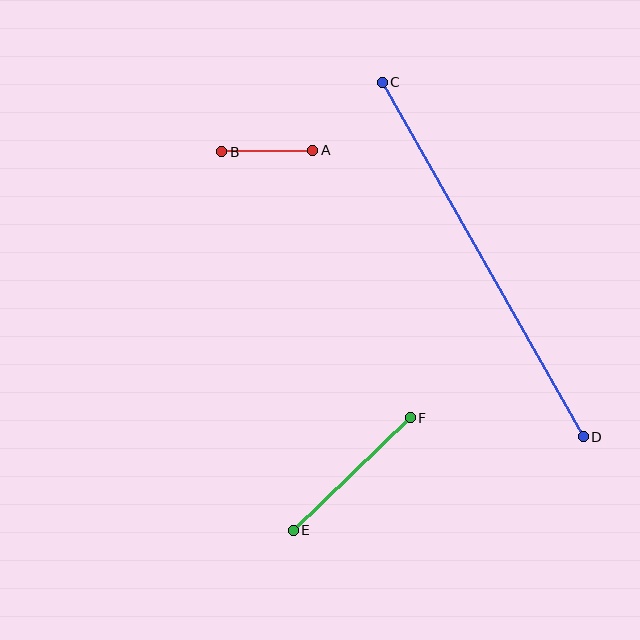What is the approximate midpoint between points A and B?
The midpoint is at approximately (267, 151) pixels.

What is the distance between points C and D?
The distance is approximately 408 pixels.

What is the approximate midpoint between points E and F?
The midpoint is at approximately (352, 474) pixels.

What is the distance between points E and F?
The distance is approximately 162 pixels.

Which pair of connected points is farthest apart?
Points C and D are farthest apart.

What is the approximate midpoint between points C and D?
The midpoint is at approximately (483, 259) pixels.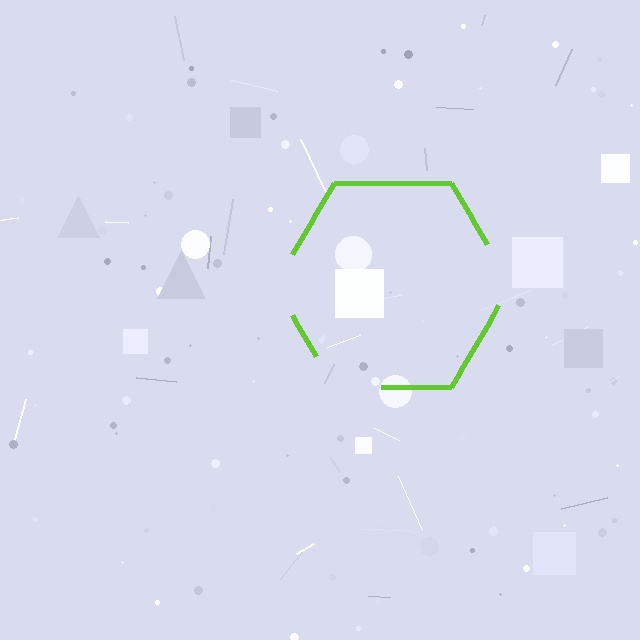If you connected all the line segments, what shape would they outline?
They would outline a hexagon.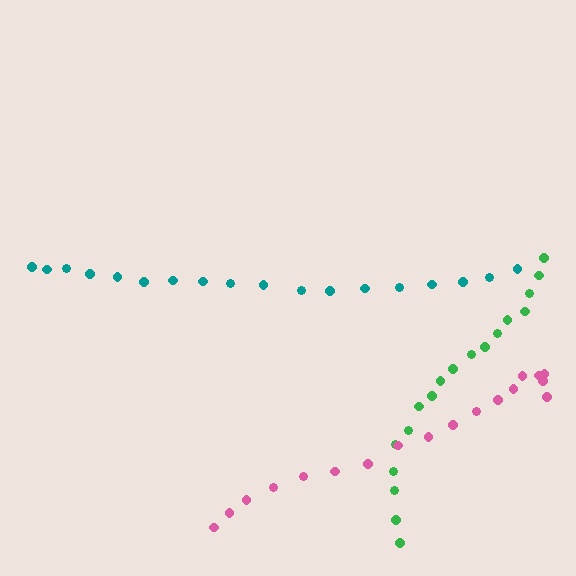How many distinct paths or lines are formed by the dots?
There are 3 distinct paths.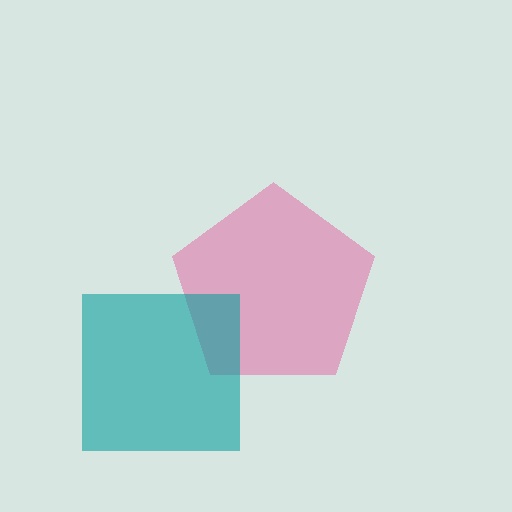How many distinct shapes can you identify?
There are 2 distinct shapes: a pink pentagon, a teal square.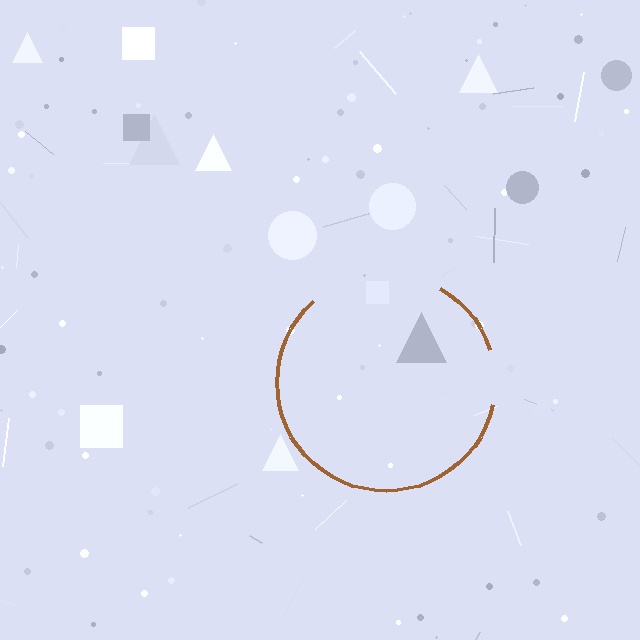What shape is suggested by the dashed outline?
The dashed outline suggests a circle.